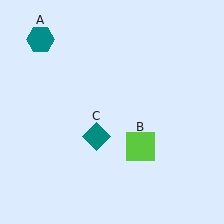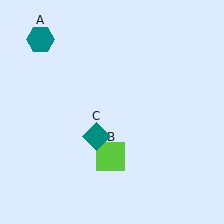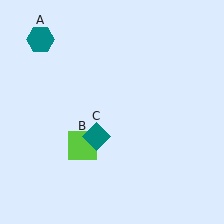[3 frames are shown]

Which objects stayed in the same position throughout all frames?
Teal hexagon (object A) and teal diamond (object C) remained stationary.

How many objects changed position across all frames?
1 object changed position: lime square (object B).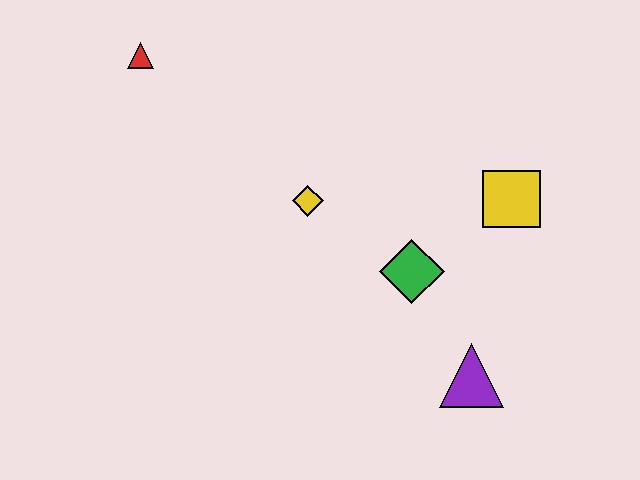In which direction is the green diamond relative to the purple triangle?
The green diamond is above the purple triangle.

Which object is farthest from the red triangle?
The purple triangle is farthest from the red triangle.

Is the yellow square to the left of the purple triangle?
No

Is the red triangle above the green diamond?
Yes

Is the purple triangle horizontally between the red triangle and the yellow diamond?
No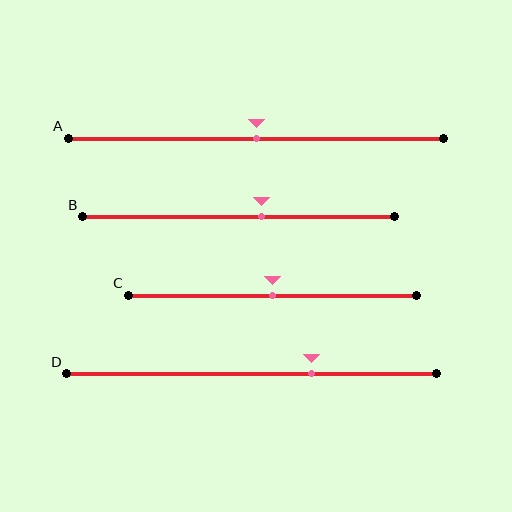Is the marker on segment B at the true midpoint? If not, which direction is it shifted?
No, the marker on segment B is shifted to the right by about 7% of the segment length.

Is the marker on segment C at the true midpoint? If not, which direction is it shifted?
Yes, the marker on segment C is at the true midpoint.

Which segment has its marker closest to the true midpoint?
Segment A has its marker closest to the true midpoint.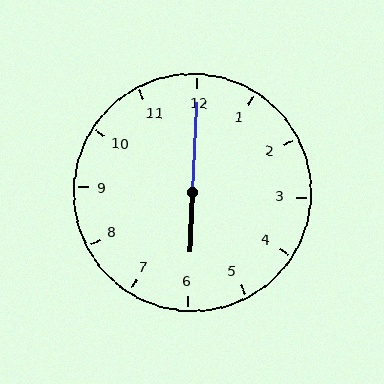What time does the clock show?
6:00.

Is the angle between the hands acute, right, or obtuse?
It is obtuse.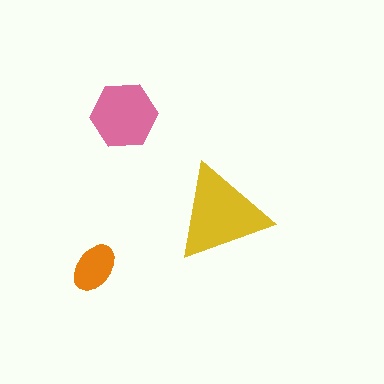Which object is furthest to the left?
The orange ellipse is leftmost.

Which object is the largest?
The yellow triangle.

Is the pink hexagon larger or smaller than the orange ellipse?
Larger.